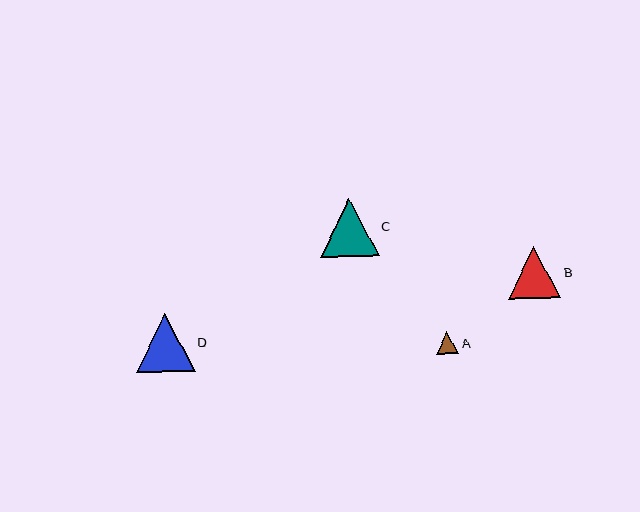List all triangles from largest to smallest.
From largest to smallest: D, C, B, A.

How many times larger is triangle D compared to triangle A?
Triangle D is approximately 2.6 times the size of triangle A.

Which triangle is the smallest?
Triangle A is the smallest with a size of approximately 22 pixels.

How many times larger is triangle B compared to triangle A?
Triangle B is approximately 2.4 times the size of triangle A.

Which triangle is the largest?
Triangle D is the largest with a size of approximately 59 pixels.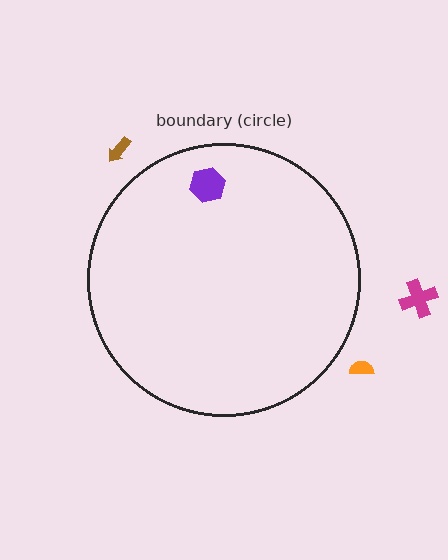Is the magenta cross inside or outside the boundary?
Outside.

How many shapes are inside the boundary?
1 inside, 3 outside.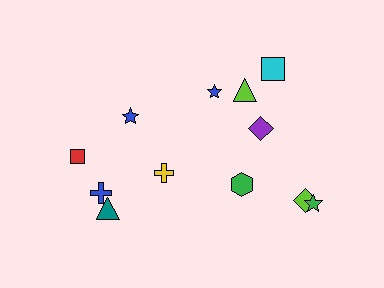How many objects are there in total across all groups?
There are 12 objects.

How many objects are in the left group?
There are 5 objects.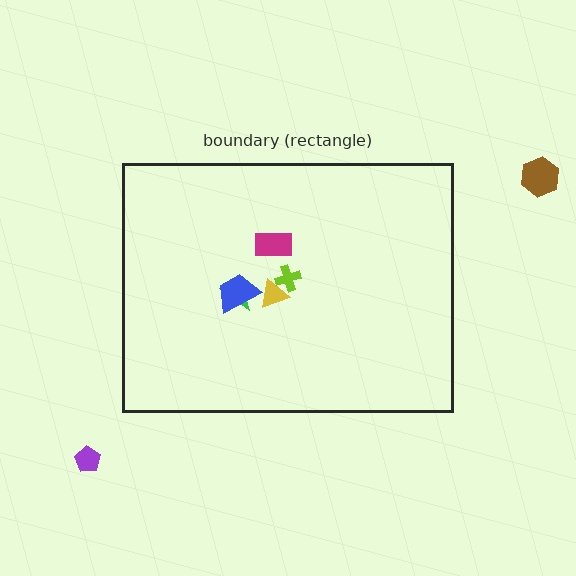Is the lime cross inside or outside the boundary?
Inside.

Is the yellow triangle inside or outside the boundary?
Inside.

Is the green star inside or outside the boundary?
Inside.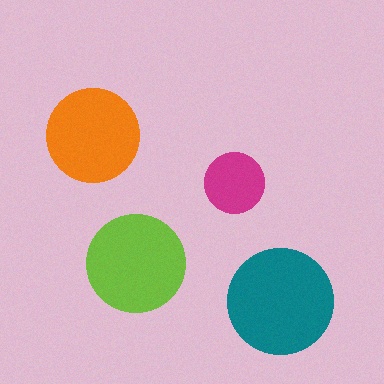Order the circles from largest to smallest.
the teal one, the lime one, the orange one, the magenta one.